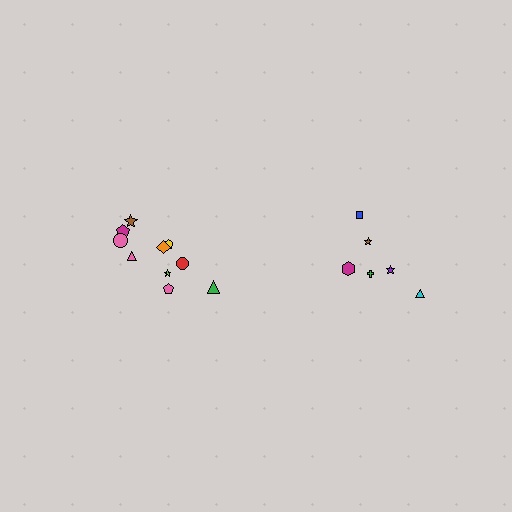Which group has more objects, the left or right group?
The left group.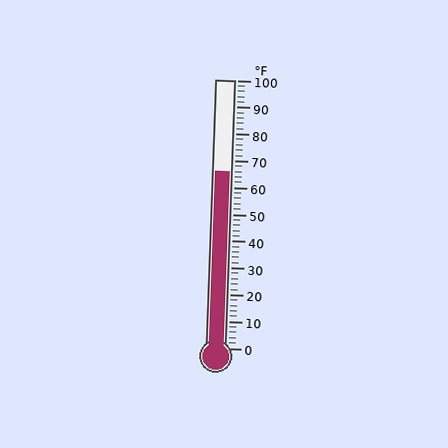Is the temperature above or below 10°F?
The temperature is above 10°F.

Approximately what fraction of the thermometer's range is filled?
The thermometer is filled to approximately 65% of its range.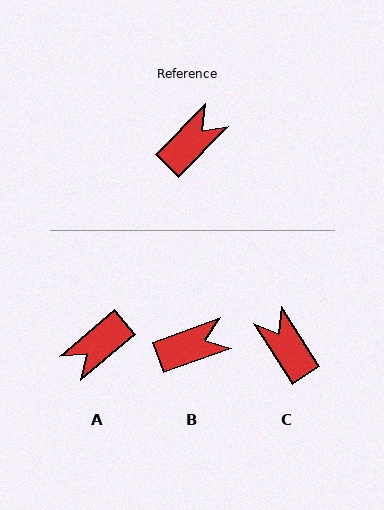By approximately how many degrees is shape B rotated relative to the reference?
Approximately 25 degrees clockwise.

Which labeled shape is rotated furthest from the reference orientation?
A, about 175 degrees away.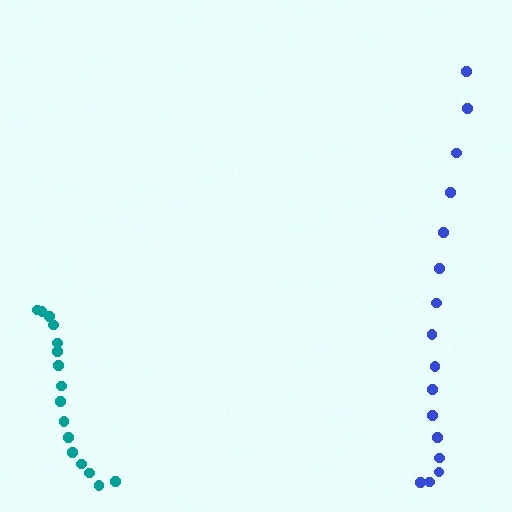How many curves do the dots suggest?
There are 2 distinct paths.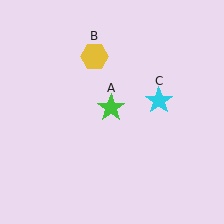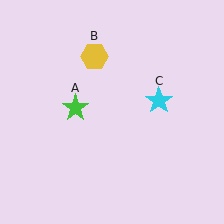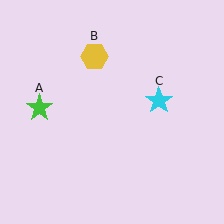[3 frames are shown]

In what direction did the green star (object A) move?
The green star (object A) moved left.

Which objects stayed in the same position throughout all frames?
Yellow hexagon (object B) and cyan star (object C) remained stationary.